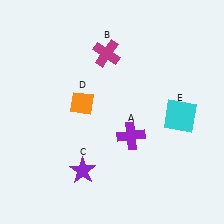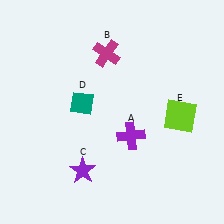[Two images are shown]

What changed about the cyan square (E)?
In Image 1, E is cyan. In Image 2, it changed to lime.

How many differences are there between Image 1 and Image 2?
There are 2 differences between the two images.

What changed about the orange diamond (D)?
In Image 1, D is orange. In Image 2, it changed to teal.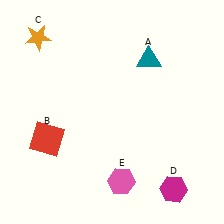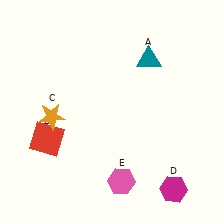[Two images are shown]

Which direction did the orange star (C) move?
The orange star (C) moved down.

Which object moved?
The orange star (C) moved down.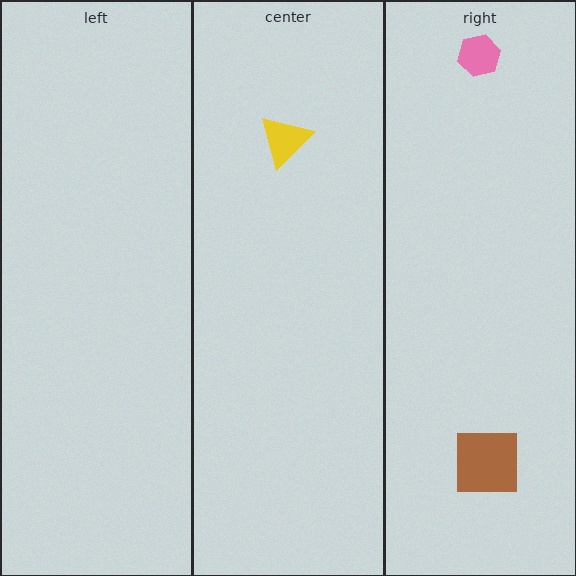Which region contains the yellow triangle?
The center region.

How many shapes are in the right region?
2.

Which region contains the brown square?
The right region.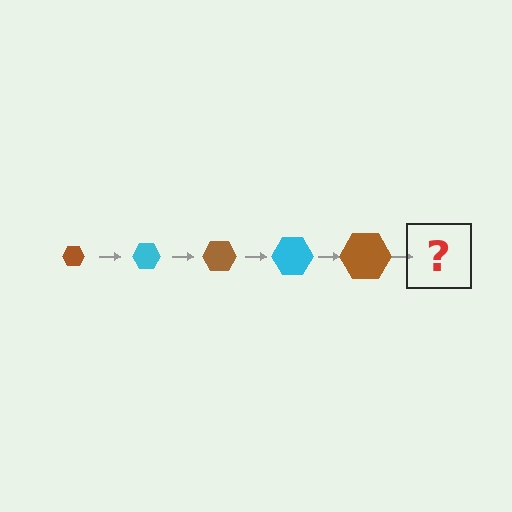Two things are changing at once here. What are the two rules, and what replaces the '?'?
The two rules are that the hexagon grows larger each step and the color cycles through brown and cyan. The '?' should be a cyan hexagon, larger than the previous one.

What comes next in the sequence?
The next element should be a cyan hexagon, larger than the previous one.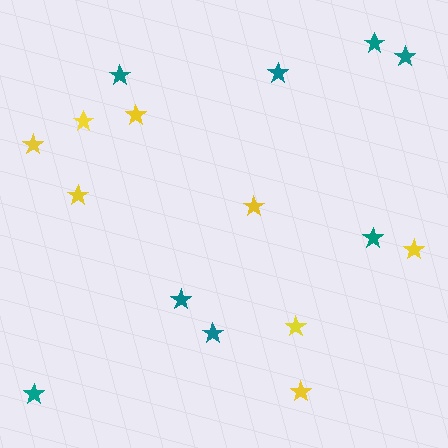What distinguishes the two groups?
There are 2 groups: one group of teal stars (8) and one group of yellow stars (8).